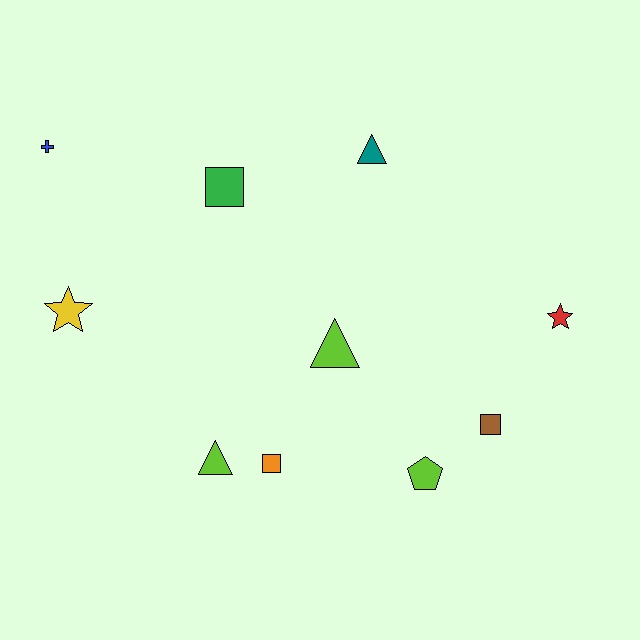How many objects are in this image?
There are 10 objects.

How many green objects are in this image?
There is 1 green object.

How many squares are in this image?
There are 3 squares.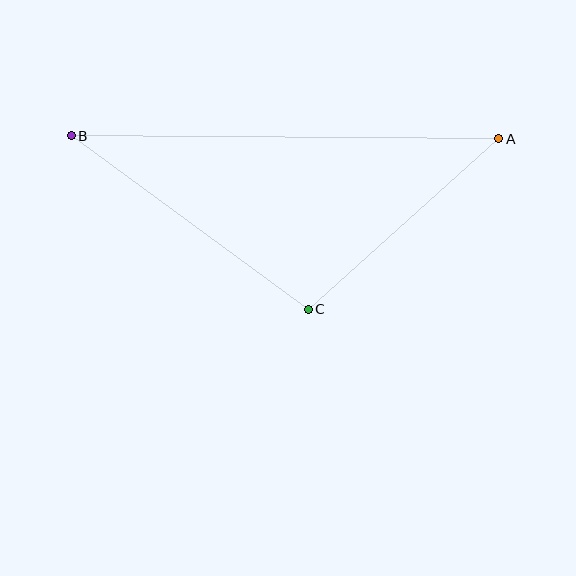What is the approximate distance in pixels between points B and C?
The distance between B and C is approximately 294 pixels.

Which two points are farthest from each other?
Points A and B are farthest from each other.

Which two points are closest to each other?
Points A and C are closest to each other.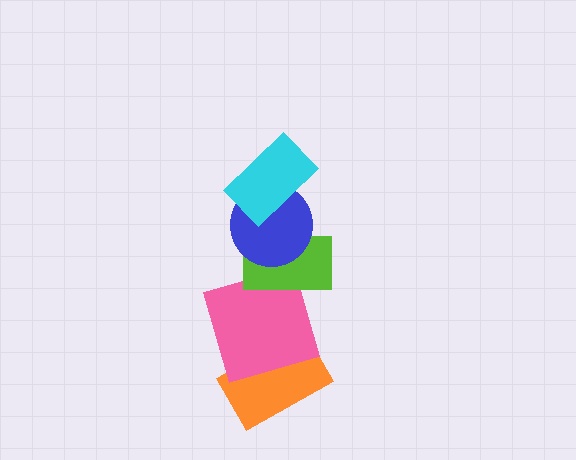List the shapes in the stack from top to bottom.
From top to bottom: the cyan rectangle, the blue circle, the lime rectangle, the pink square, the orange rectangle.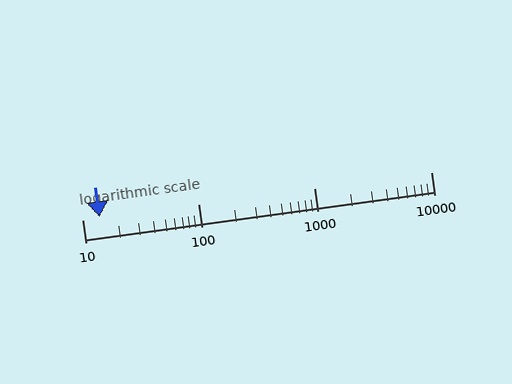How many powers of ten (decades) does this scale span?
The scale spans 3 decades, from 10 to 10000.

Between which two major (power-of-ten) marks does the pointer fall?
The pointer is between 10 and 100.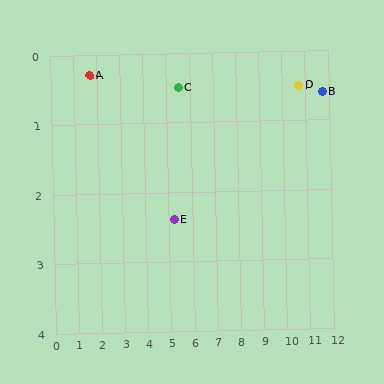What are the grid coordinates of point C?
Point C is at approximately (5.5, 0.5).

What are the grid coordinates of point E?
Point E is at approximately (5.2, 2.4).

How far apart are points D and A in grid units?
Points D and A are about 9.0 grid units apart.